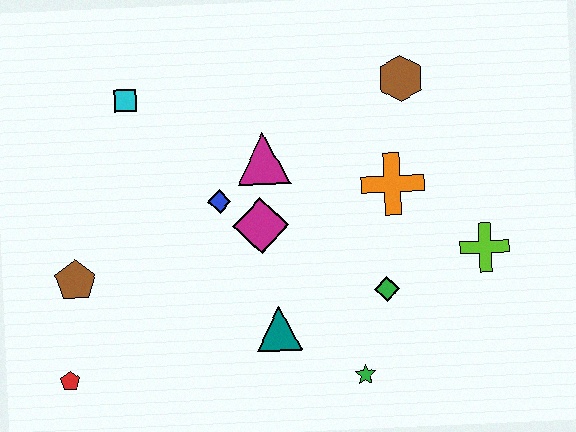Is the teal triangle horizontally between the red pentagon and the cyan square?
No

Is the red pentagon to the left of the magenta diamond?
Yes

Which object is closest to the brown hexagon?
The orange cross is closest to the brown hexagon.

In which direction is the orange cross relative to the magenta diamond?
The orange cross is to the right of the magenta diamond.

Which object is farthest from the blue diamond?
The lime cross is farthest from the blue diamond.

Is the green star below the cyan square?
Yes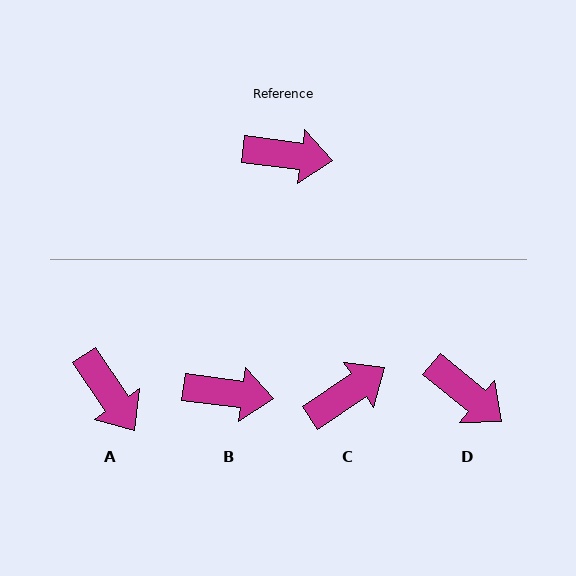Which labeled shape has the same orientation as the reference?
B.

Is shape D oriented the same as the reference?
No, it is off by about 32 degrees.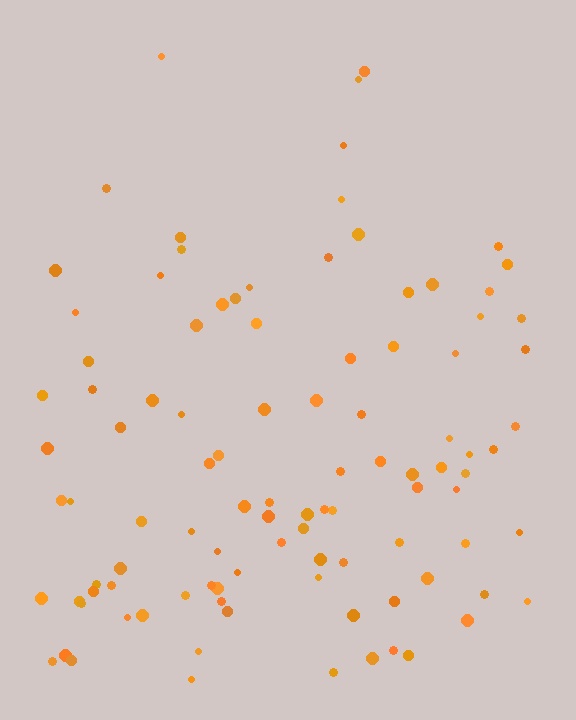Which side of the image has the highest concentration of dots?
The bottom.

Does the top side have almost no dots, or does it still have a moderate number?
Still a moderate number, just noticeably fewer than the bottom.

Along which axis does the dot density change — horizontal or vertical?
Vertical.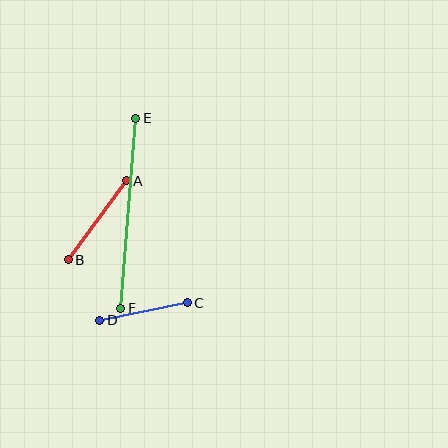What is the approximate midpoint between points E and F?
The midpoint is at approximately (128, 213) pixels.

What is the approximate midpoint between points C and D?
The midpoint is at approximately (143, 311) pixels.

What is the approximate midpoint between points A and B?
The midpoint is at approximately (97, 220) pixels.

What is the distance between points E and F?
The distance is approximately 191 pixels.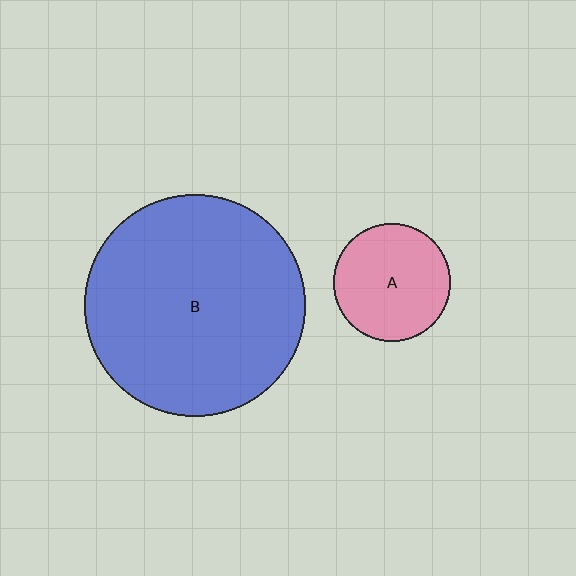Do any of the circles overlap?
No, none of the circles overlap.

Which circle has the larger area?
Circle B (blue).